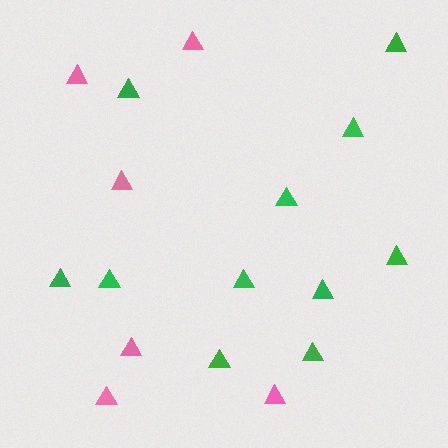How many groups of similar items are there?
There are 2 groups: one group of green triangles (11) and one group of pink triangles (6).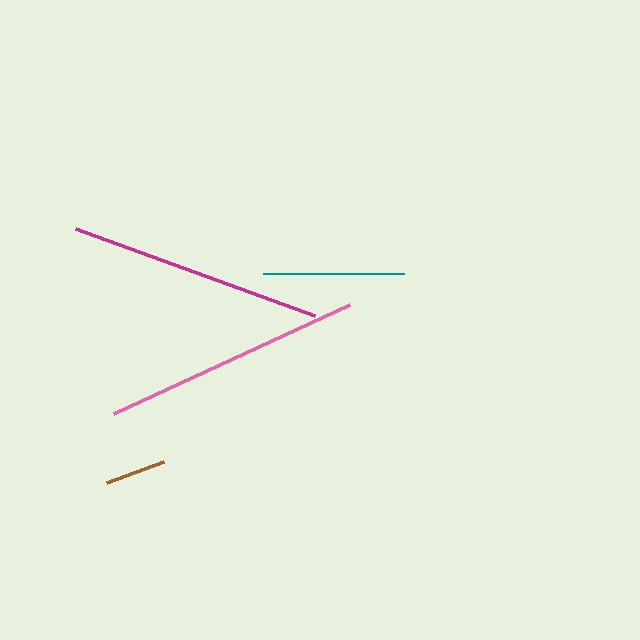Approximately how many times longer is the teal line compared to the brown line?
The teal line is approximately 2.3 times the length of the brown line.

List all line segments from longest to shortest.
From longest to shortest: pink, magenta, teal, brown.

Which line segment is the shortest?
The brown line is the shortest at approximately 60 pixels.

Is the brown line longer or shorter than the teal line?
The teal line is longer than the brown line.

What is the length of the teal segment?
The teal segment is approximately 141 pixels long.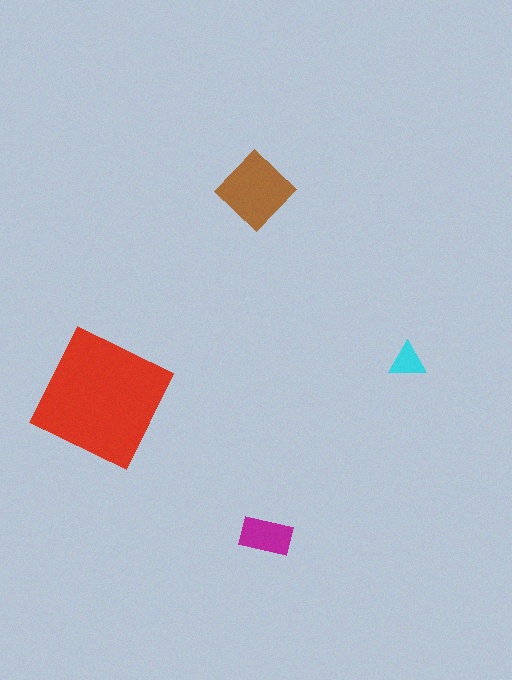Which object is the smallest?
The cyan triangle.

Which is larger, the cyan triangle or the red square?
The red square.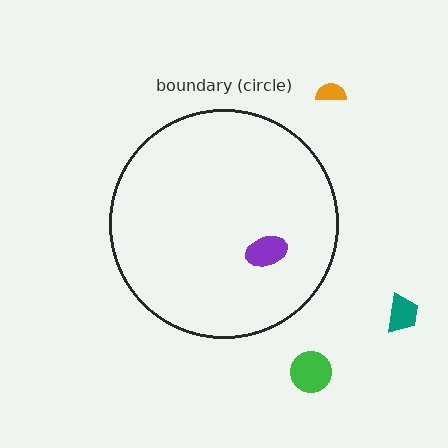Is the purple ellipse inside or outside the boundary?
Inside.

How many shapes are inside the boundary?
1 inside, 3 outside.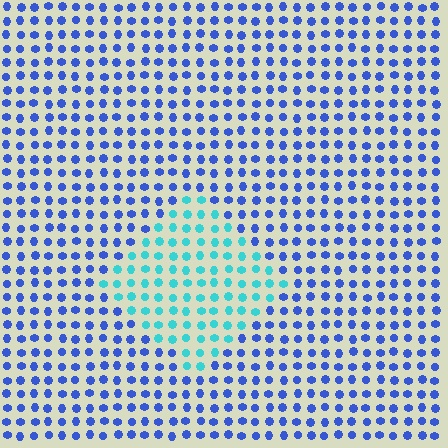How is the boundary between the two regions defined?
The boundary is defined purely by a slight shift in hue (about 47 degrees). Spacing, size, and orientation are identical on both sides.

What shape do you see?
I see a diamond.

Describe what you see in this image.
The image is filled with small blue elements in a uniform arrangement. A diamond-shaped region is visible where the elements are tinted to a slightly different hue, forming a subtle color boundary.